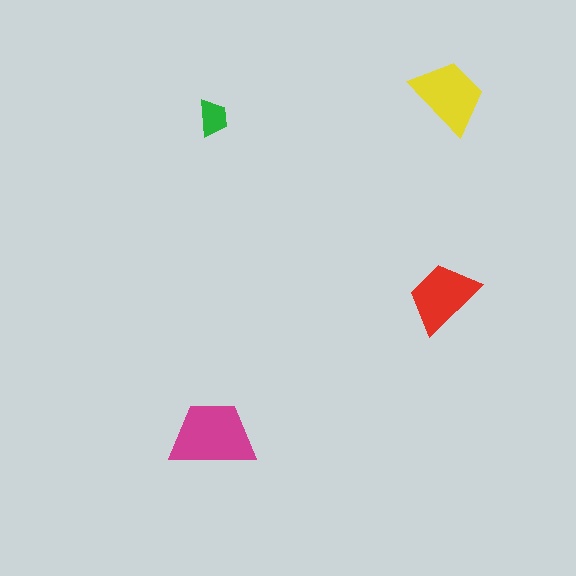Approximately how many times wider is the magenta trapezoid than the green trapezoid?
About 2.5 times wider.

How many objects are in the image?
There are 4 objects in the image.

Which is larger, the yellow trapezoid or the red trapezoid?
The yellow one.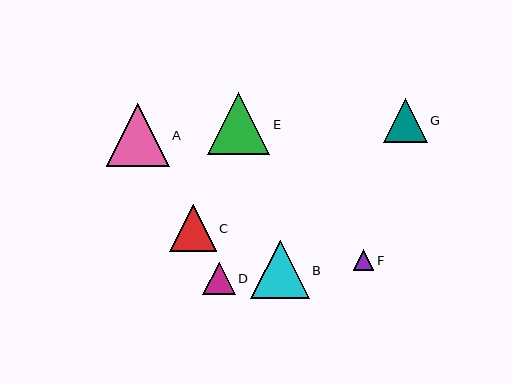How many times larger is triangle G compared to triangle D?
Triangle G is approximately 1.4 times the size of triangle D.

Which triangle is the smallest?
Triangle F is the smallest with a size of approximately 21 pixels.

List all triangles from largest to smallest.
From largest to smallest: A, E, B, C, G, D, F.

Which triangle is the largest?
Triangle A is the largest with a size of approximately 63 pixels.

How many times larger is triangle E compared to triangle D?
Triangle E is approximately 1.9 times the size of triangle D.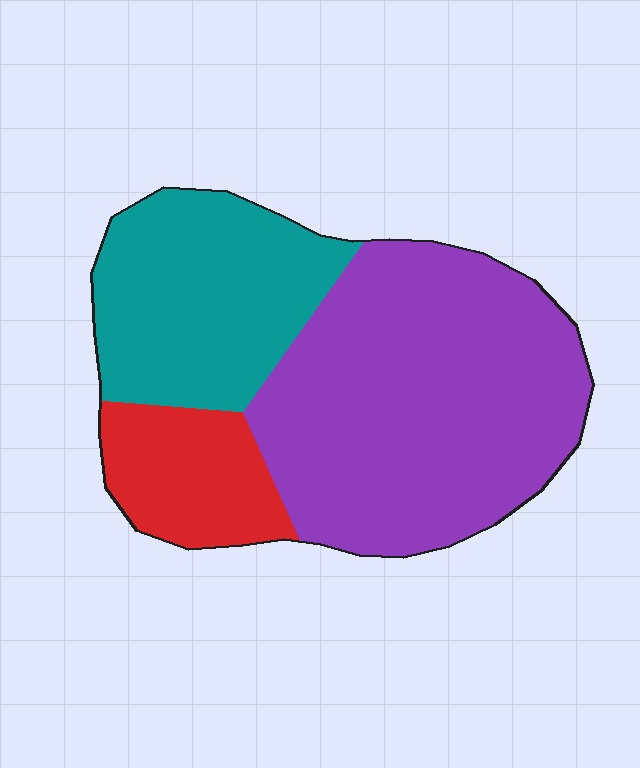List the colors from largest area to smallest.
From largest to smallest: purple, teal, red.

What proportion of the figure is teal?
Teal takes up about one third (1/3) of the figure.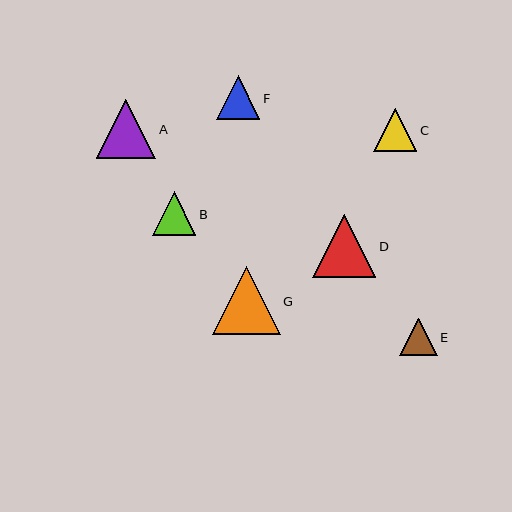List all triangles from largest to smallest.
From largest to smallest: G, D, A, F, B, C, E.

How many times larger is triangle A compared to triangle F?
Triangle A is approximately 1.3 times the size of triangle F.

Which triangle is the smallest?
Triangle E is the smallest with a size of approximately 37 pixels.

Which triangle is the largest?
Triangle G is the largest with a size of approximately 68 pixels.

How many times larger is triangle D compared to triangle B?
Triangle D is approximately 1.5 times the size of triangle B.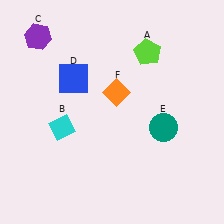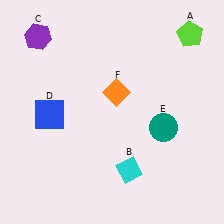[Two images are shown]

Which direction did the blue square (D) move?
The blue square (D) moved down.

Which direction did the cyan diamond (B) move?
The cyan diamond (B) moved right.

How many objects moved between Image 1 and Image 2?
3 objects moved between the two images.